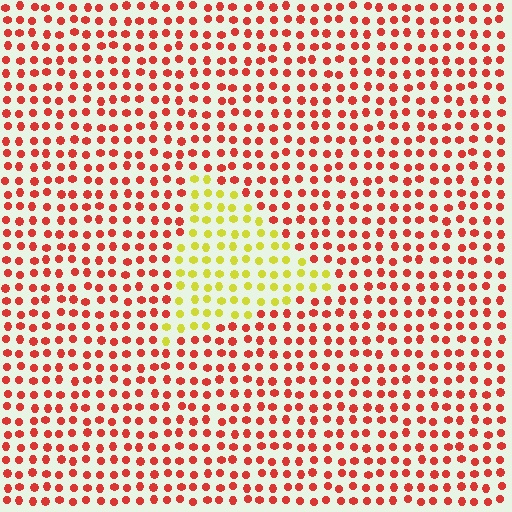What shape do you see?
I see a triangle.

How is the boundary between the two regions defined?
The boundary is defined purely by a slight shift in hue (about 63 degrees). Spacing, size, and orientation are identical on both sides.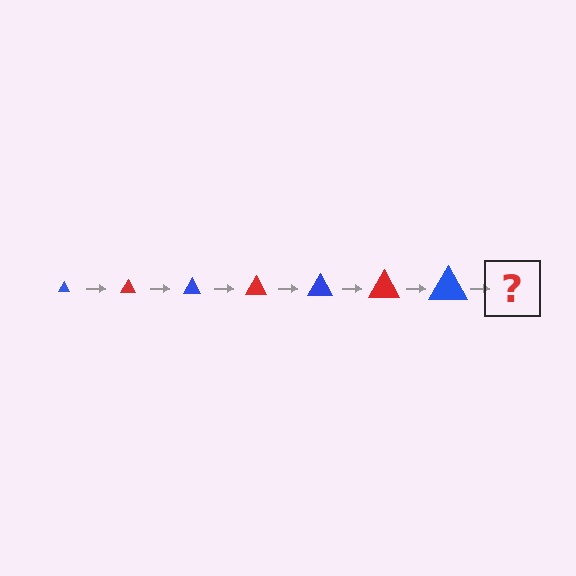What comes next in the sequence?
The next element should be a red triangle, larger than the previous one.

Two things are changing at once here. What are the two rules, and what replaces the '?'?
The two rules are that the triangle grows larger each step and the color cycles through blue and red. The '?' should be a red triangle, larger than the previous one.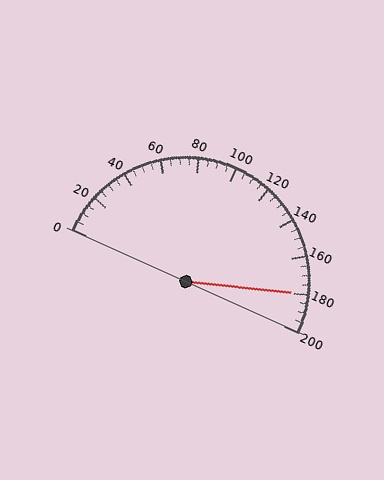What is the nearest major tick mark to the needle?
The nearest major tick mark is 180.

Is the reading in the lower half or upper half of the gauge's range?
The reading is in the upper half of the range (0 to 200).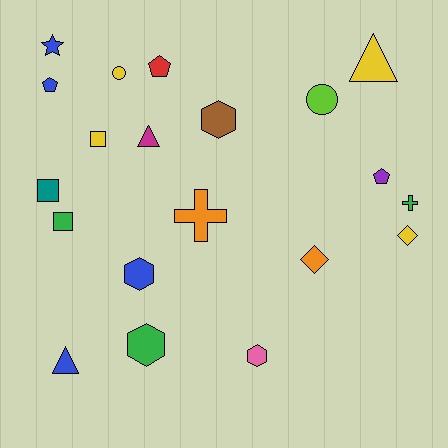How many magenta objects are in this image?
There is 1 magenta object.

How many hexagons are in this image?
There are 4 hexagons.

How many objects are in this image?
There are 20 objects.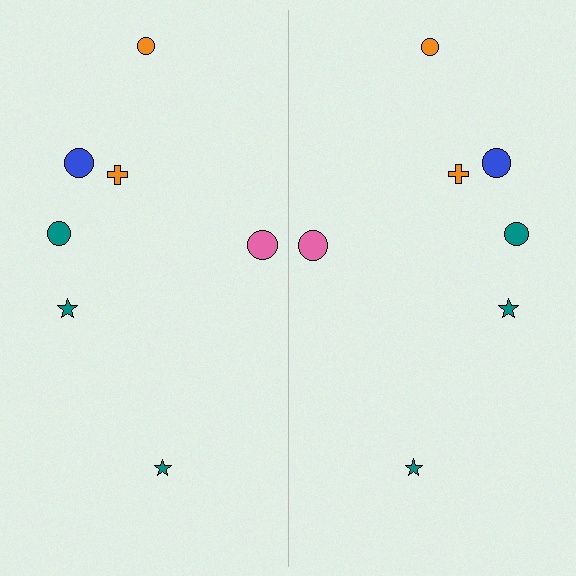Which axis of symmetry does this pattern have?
The pattern has a vertical axis of symmetry running through the center of the image.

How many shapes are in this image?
There are 14 shapes in this image.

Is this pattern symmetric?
Yes, this pattern has bilateral (reflection) symmetry.